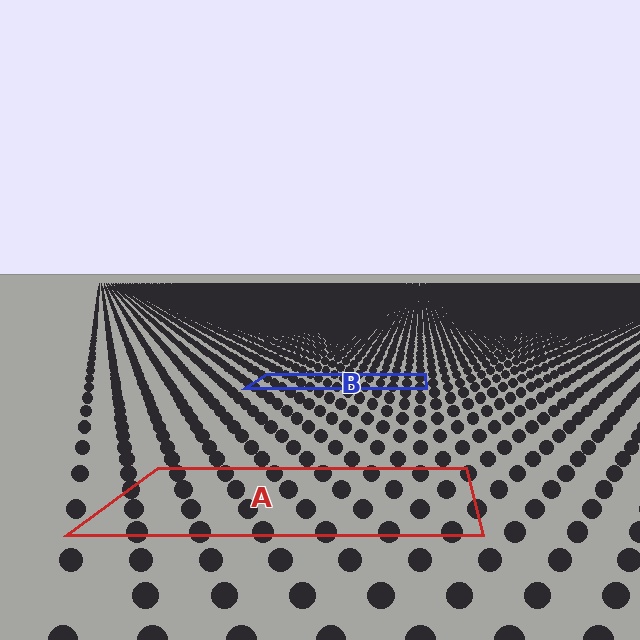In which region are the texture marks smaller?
The texture marks are smaller in region B, because it is farther away.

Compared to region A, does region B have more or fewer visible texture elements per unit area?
Region B has more texture elements per unit area — they are packed more densely because it is farther away.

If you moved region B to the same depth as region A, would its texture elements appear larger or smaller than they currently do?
They would appear larger. At a closer depth, the same texture elements are projected at a bigger on-screen size.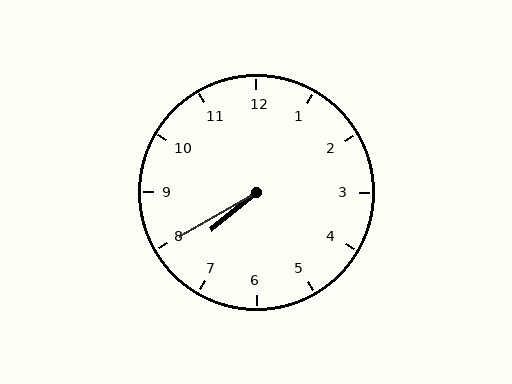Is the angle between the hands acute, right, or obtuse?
It is acute.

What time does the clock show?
7:40.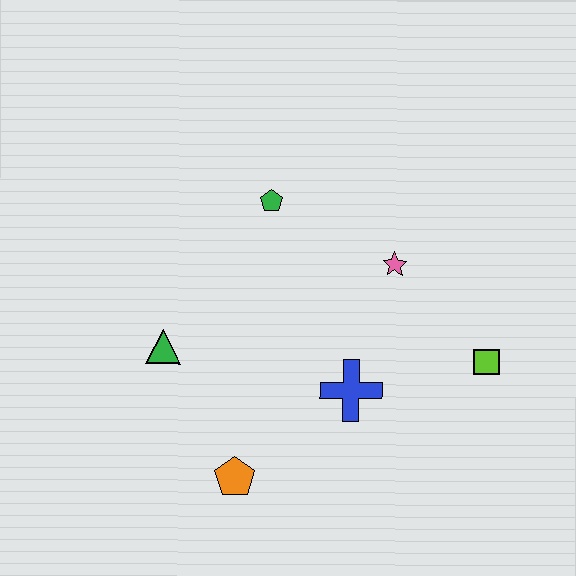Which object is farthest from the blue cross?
The green pentagon is farthest from the blue cross.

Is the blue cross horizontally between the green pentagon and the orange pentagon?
No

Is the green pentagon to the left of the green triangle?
No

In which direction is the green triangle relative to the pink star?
The green triangle is to the left of the pink star.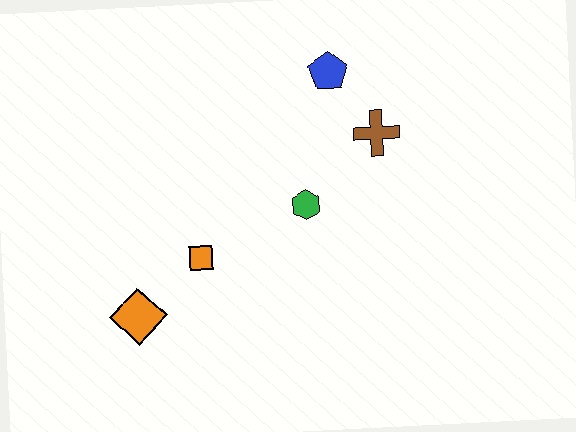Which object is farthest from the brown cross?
The orange diamond is farthest from the brown cross.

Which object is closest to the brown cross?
The blue pentagon is closest to the brown cross.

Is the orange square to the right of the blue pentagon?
No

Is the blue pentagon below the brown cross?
No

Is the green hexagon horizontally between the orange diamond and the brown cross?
Yes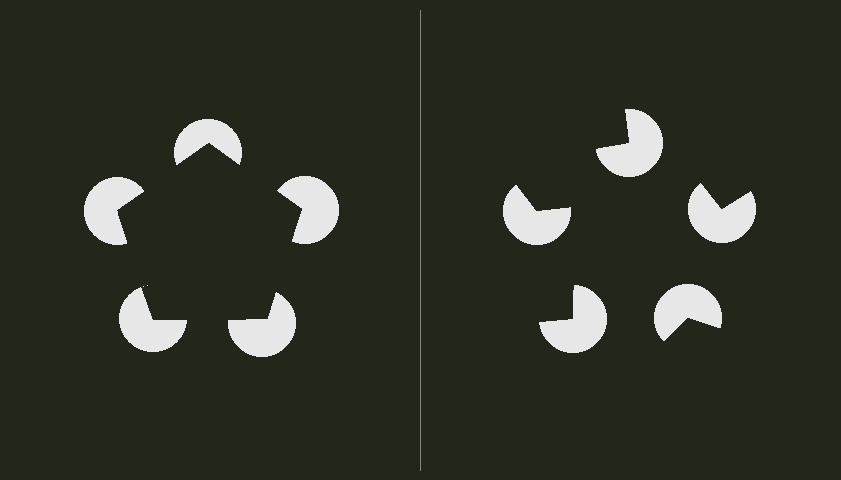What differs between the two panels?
The pac-man discs are positioned identically on both sides; only the wedge orientations differ. On the left they align to a pentagon; on the right they are misaligned.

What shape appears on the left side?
An illusory pentagon.